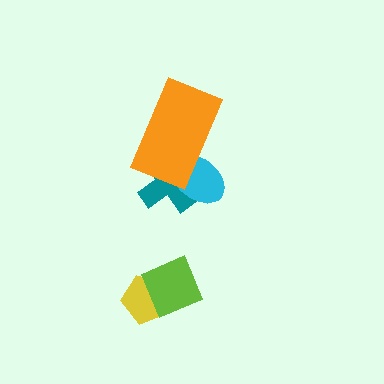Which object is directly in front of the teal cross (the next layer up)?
The cyan ellipse is directly in front of the teal cross.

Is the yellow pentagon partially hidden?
Yes, it is partially covered by another shape.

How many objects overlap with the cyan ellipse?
2 objects overlap with the cyan ellipse.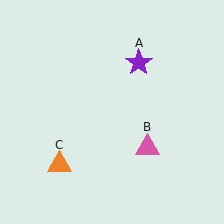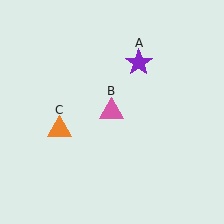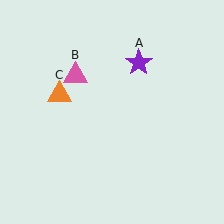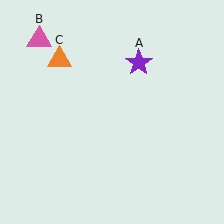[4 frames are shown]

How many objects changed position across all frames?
2 objects changed position: pink triangle (object B), orange triangle (object C).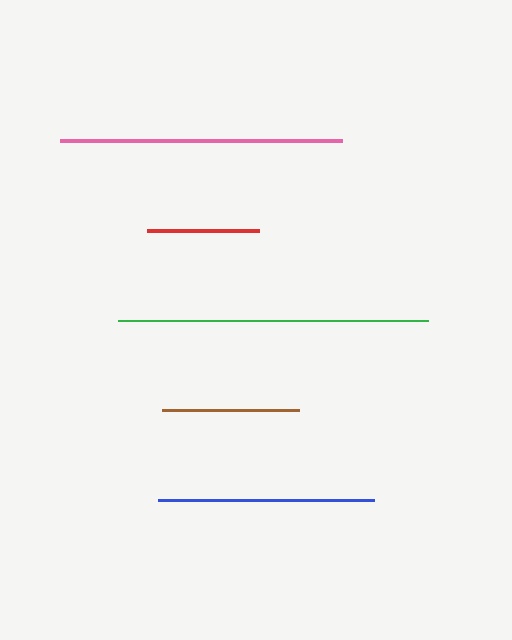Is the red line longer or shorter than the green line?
The green line is longer than the red line.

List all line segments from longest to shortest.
From longest to shortest: green, pink, blue, brown, red.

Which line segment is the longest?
The green line is the longest at approximately 311 pixels.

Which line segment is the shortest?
The red line is the shortest at approximately 112 pixels.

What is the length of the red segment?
The red segment is approximately 112 pixels long.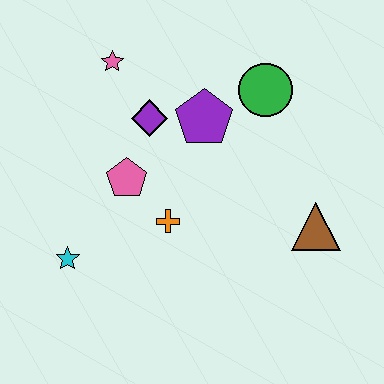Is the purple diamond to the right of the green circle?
No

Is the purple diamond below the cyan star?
No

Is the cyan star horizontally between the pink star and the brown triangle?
No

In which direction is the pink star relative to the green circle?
The pink star is to the left of the green circle.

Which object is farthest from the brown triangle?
The pink star is farthest from the brown triangle.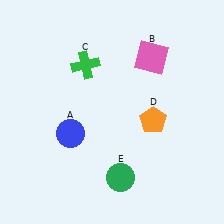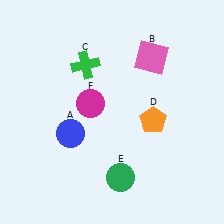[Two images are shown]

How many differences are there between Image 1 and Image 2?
There is 1 difference between the two images.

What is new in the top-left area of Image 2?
A magenta circle (F) was added in the top-left area of Image 2.